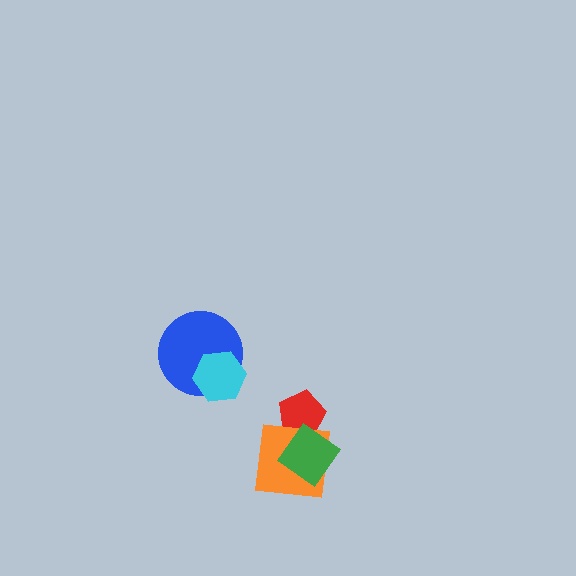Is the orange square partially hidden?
Yes, it is partially covered by another shape.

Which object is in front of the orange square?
The green diamond is in front of the orange square.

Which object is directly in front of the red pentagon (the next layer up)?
The orange square is directly in front of the red pentagon.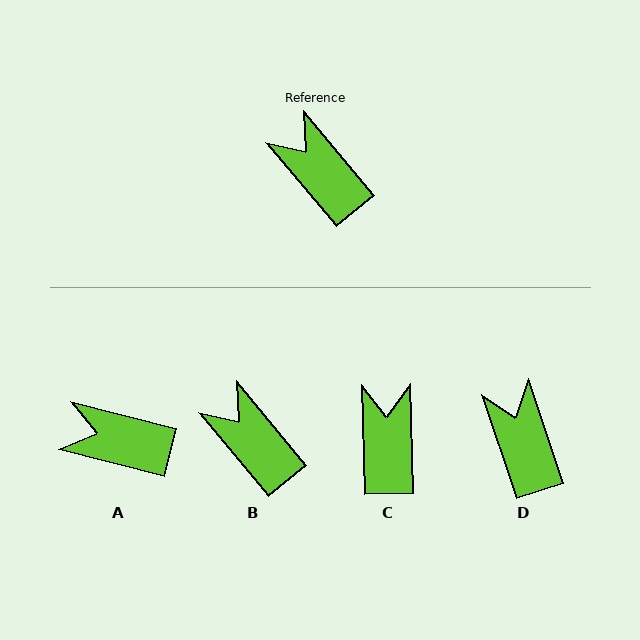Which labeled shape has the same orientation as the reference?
B.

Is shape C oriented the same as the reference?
No, it is off by about 38 degrees.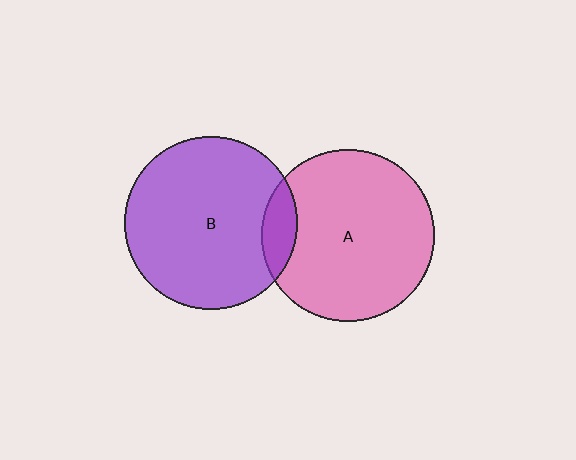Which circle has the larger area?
Circle B (purple).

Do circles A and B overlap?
Yes.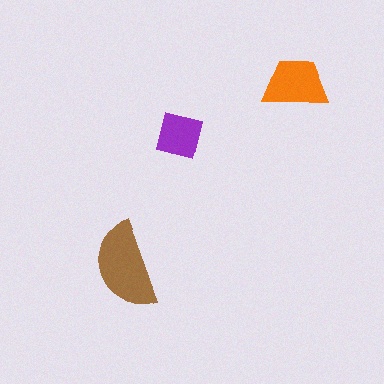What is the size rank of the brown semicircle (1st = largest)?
1st.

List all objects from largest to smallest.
The brown semicircle, the orange trapezoid, the purple square.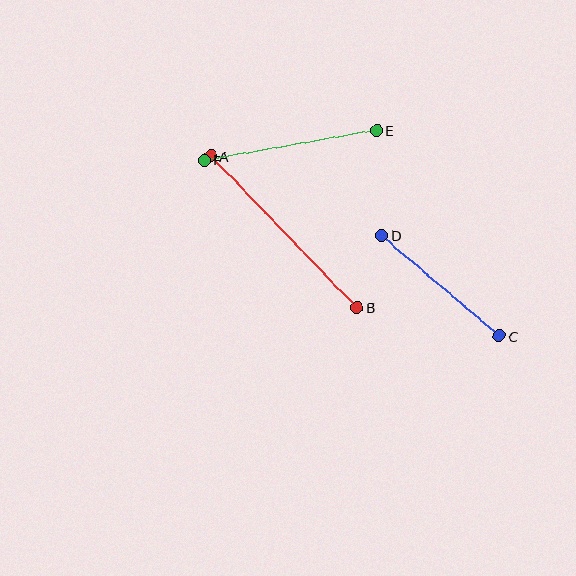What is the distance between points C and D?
The distance is approximately 155 pixels.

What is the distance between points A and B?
The distance is approximately 211 pixels.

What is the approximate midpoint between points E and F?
The midpoint is at approximately (291, 146) pixels.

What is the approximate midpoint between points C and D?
The midpoint is at approximately (440, 286) pixels.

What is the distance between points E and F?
The distance is approximately 174 pixels.